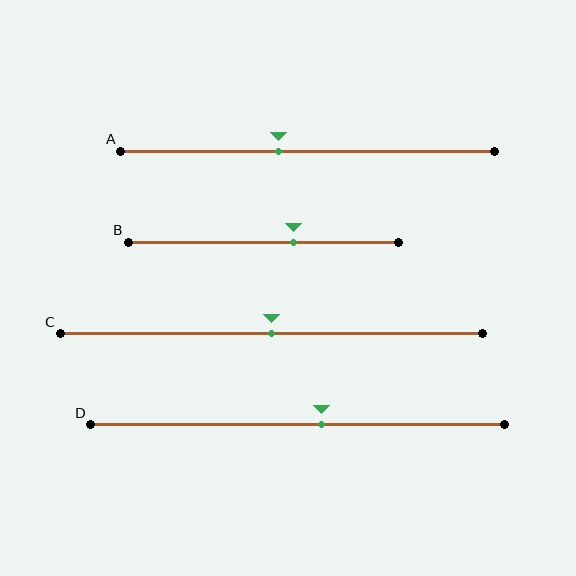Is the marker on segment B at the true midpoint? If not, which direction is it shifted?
No, the marker on segment B is shifted to the right by about 11% of the segment length.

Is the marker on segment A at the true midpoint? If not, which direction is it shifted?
No, the marker on segment A is shifted to the left by about 8% of the segment length.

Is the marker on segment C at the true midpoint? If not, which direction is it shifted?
Yes, the marker on segment C is at the true midpoint.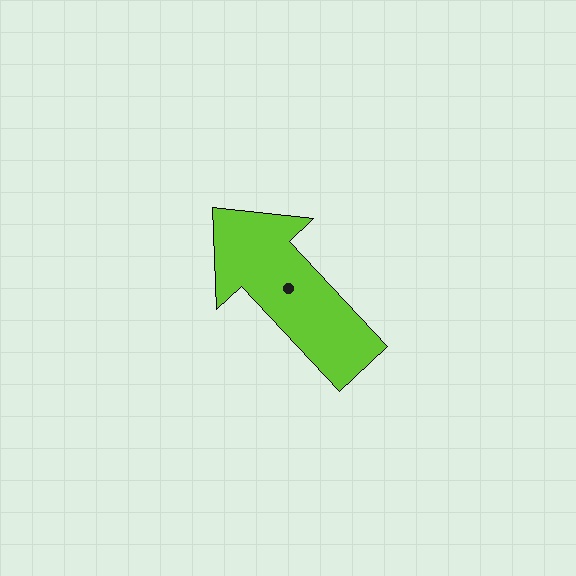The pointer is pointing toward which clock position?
Roughly 11 o'clock.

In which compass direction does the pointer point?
Northwest.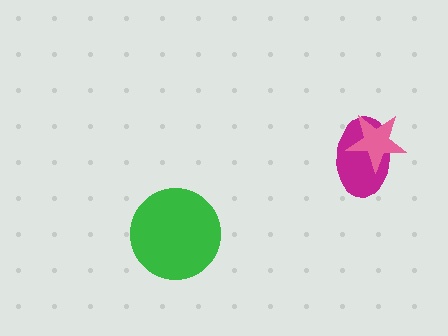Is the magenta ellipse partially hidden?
Yes, it is partially covered by another shape.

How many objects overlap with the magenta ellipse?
1 object overlaps with the magenta ellipse.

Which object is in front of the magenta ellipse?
The pink star is in front of the magenta ellipse.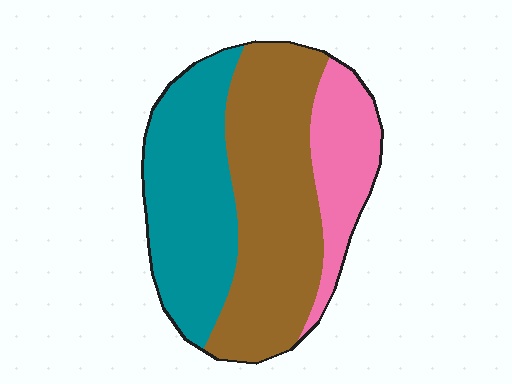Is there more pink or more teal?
Teal.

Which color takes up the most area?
Brown, at roughly 45%.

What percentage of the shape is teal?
Teal takes up between a third and a half of the shape.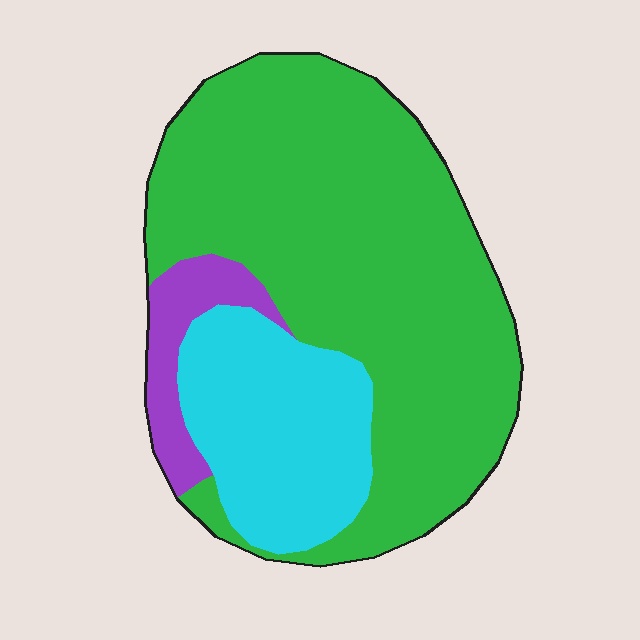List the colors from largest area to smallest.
From largest to smallest: green, cyan, purple.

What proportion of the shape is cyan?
Cyan takes up between a sixth and a third of the shape.